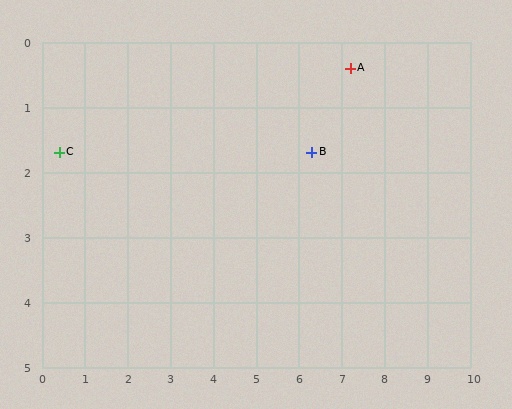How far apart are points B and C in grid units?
Points B and C are about 5.9 grid units apart.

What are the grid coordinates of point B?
Point B is at approximately (6.3, 1.7).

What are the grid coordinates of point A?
Point A is at approximately (7.2, 0.4).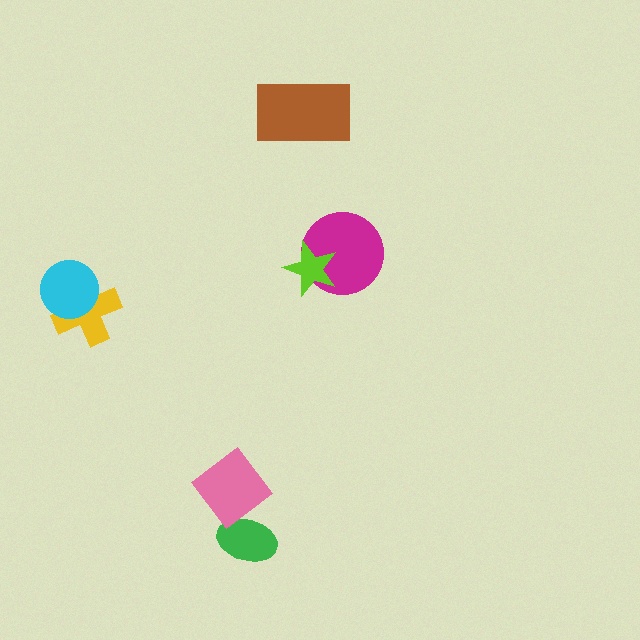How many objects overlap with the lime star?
1 object overlaps with the lime star.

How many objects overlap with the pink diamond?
0 objects overlap with the pink diamond.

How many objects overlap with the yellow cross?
1 object overlaps with the yellow cross.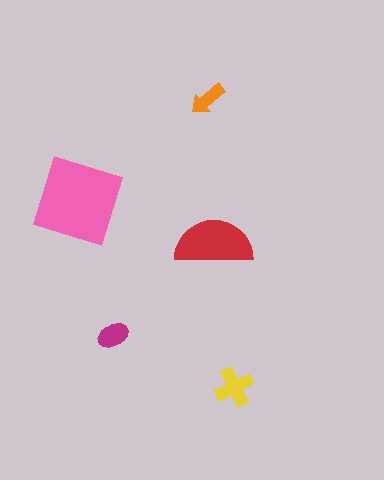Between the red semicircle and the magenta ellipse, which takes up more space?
The red semicircle.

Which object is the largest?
The pink diamond.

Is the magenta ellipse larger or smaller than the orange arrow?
Larger.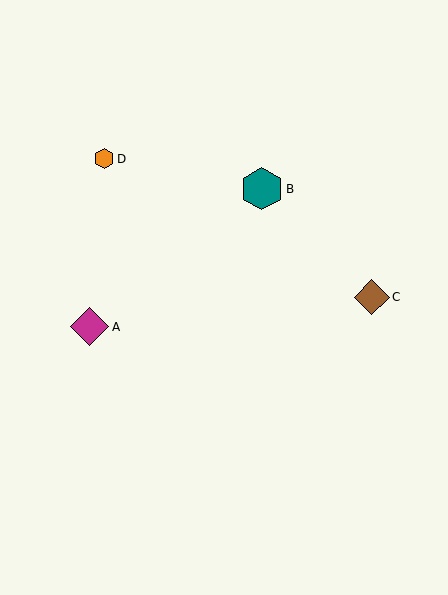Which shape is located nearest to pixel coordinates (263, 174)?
The teal hexagon (labeled B) at (262, 189) is nearest to that location.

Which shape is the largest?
The teal hexagon (labeled B) is the largest.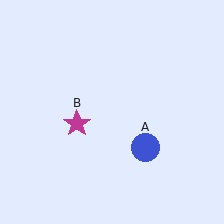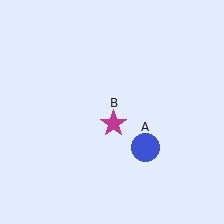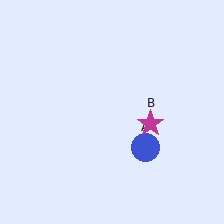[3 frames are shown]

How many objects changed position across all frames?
1 object changed position: magenta star (object B).